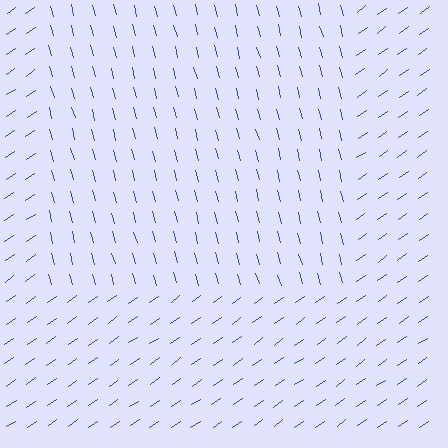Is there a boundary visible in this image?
Yes, there is a texture boundary formed by a change in line orientation.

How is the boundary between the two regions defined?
The boundary is defined purely by a change in line orientation (approximately 70 degrees difference). All lines are the same color and thickness.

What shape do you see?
I see a rectangle.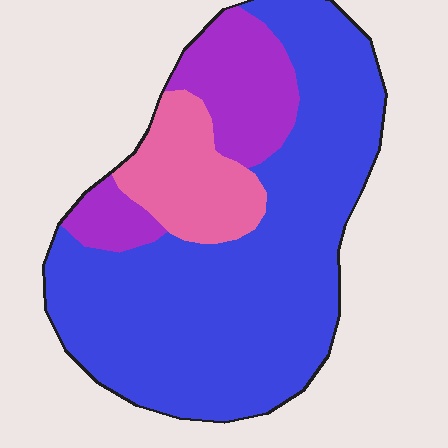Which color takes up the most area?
Blue, at roughly 70%.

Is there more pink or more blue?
Blue.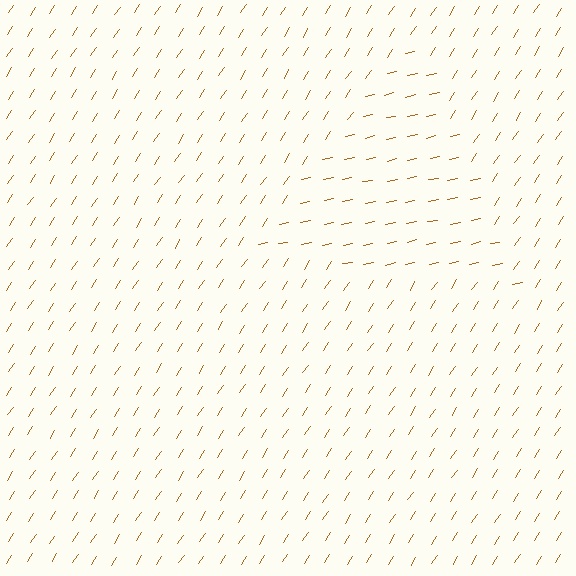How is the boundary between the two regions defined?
The boundary is defined purely by a change in line orientation (approximately 45 degrees difference). All lines are the same color and thickness.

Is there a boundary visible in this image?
Yes, there is a texture boundary formed by a change in line orientation.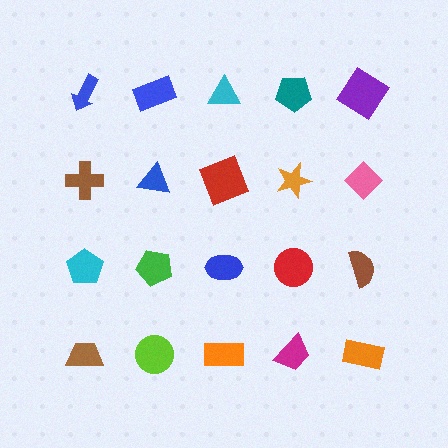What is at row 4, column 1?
A brown trapezoid.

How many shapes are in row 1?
5 shapes.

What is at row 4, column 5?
An orange rectangle.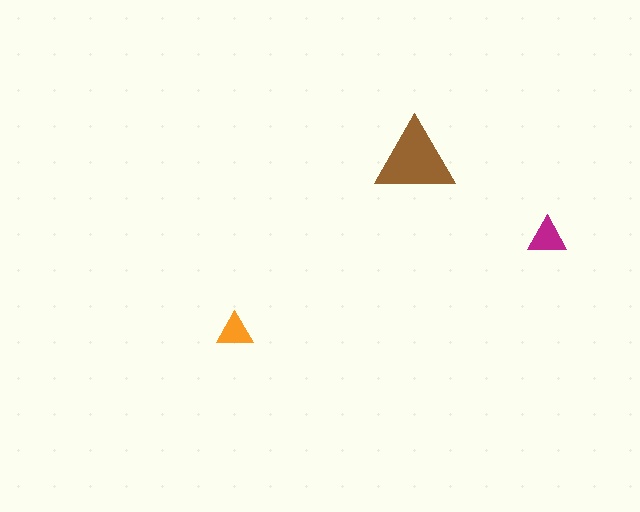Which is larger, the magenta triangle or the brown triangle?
The brown one.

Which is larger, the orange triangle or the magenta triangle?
The magenta one.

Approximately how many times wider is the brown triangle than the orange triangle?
About 2 times wider.